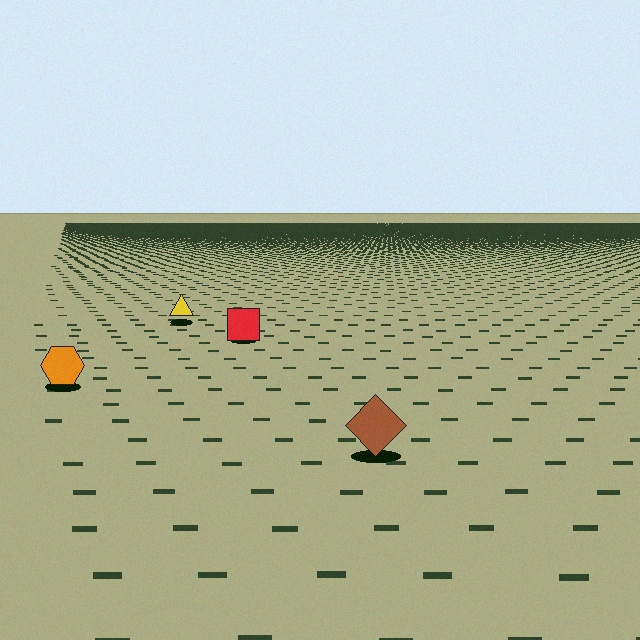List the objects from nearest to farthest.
From nearest to farthest: the brown diamond, the orange hexagon, the red square, the yellow triangle.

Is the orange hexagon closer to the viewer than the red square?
Yes. The orange hexagon is closer — you can tell from the texture gradient: the ground texture is coarser near it.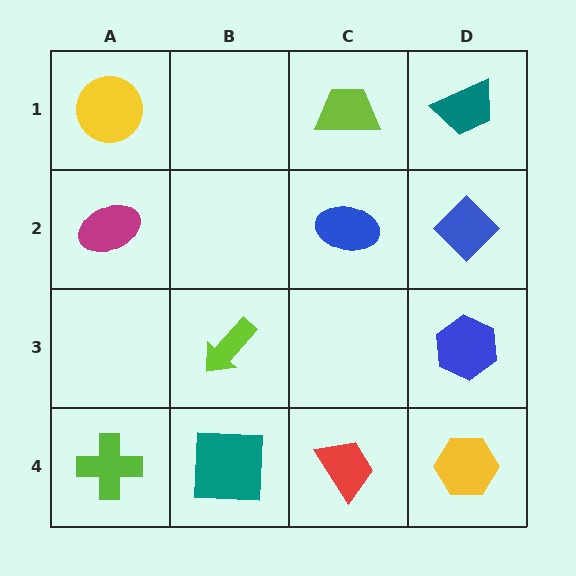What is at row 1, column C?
A lime trapezoid.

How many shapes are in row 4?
4 shapes.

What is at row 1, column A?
A yellow circle.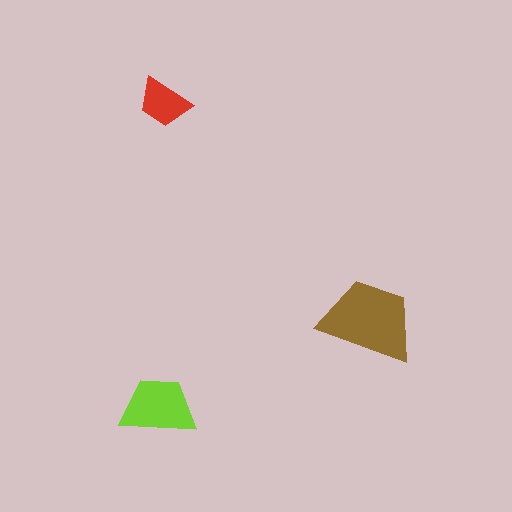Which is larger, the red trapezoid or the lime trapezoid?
The lime one.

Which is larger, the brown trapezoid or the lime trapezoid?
The brown one.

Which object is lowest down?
The lime trapezoid is bottommost.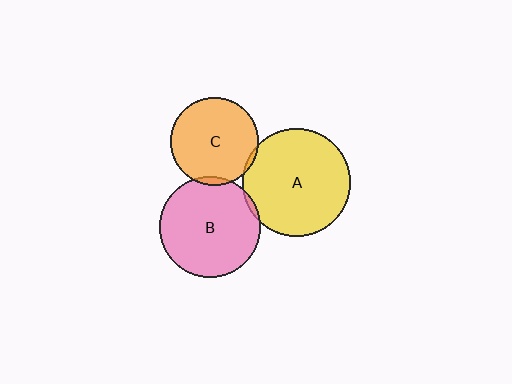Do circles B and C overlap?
Yes.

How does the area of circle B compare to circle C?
Approximately 1.3 times.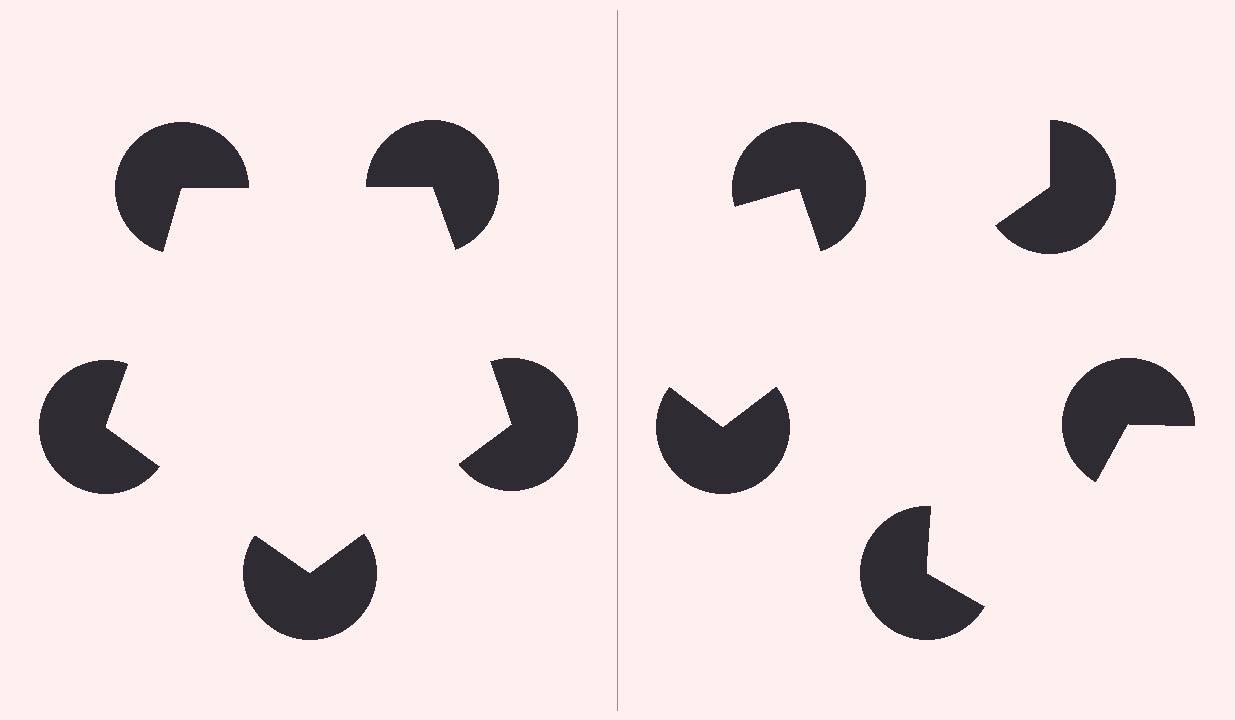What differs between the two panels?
The pac-man discs are positioned identically on both sides; only the wedge orientations differ. On the left they align to a pentagon; on the right they are misaligned.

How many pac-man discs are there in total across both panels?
10 — 5 on each side.